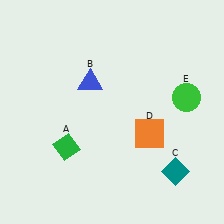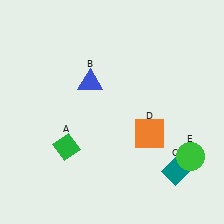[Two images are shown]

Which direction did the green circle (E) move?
The green circle (E) moved down.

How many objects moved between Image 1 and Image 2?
1 object moved between the two images.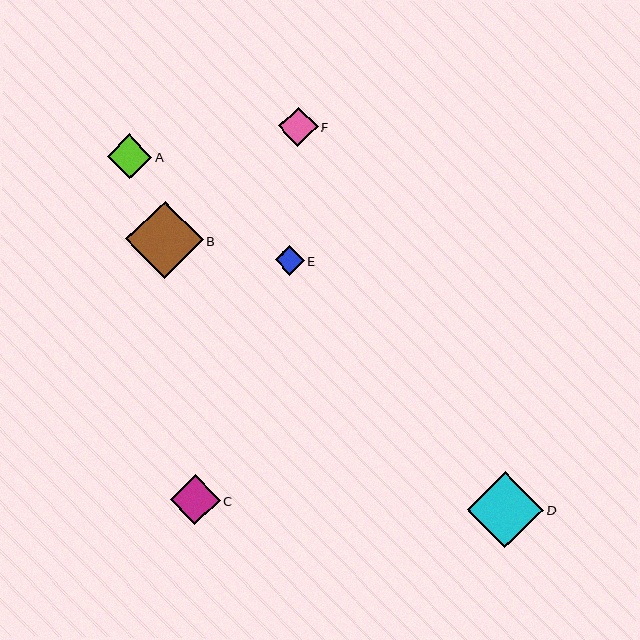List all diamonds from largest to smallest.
From largest to smallest: B, D, C, A, F, E.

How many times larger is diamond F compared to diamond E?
Diamond F is approximately 1.4 times the size of diamond E.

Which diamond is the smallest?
Diamond E is the smallest with a size of approximately 29 pixels.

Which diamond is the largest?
Diamond B is the largest with a size of approximately 78 pixels.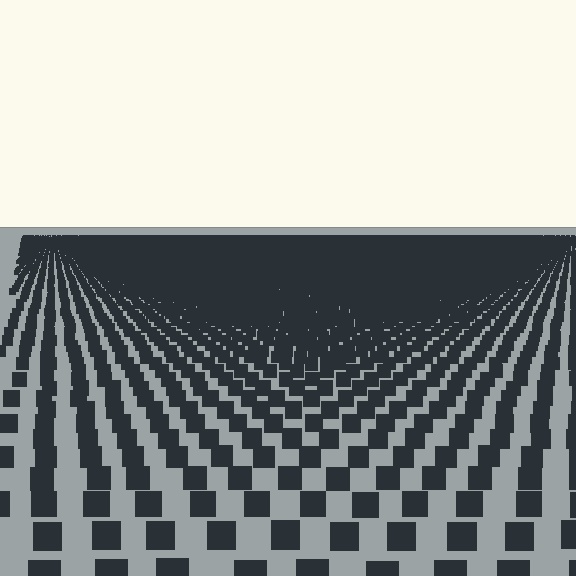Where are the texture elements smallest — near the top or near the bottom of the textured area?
Near the top.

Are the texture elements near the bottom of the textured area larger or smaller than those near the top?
Larger. Near the bottom, elements are closer to the viewer and appear at a bigger on-screen size.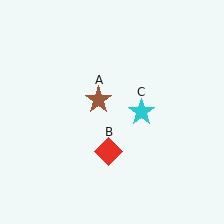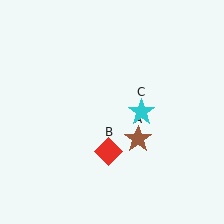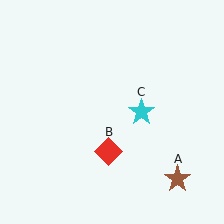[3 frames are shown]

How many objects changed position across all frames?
1 object changed position: brown star (object A).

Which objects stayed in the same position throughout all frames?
Red diamond (object B) and cyan star (object C) remained stationary.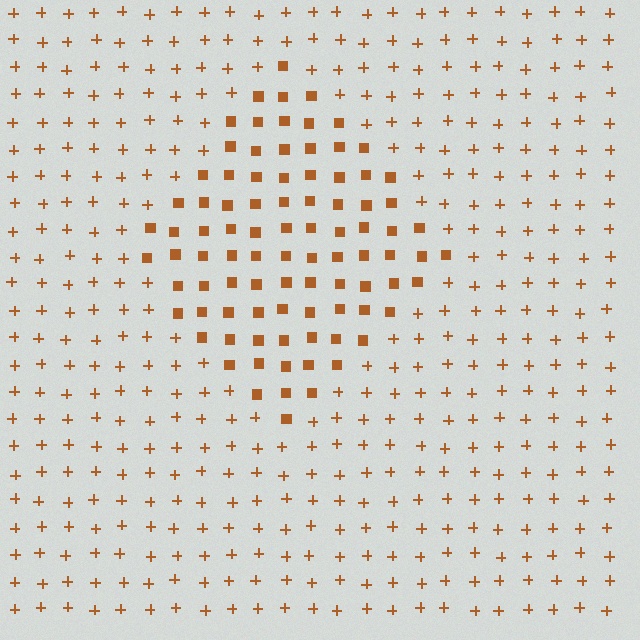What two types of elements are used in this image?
The image uses squares inside the diamond region and plus signs outside it.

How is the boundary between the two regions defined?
The boundary is defined by a change in element shape: squares inside vs. plus signs outside. All elements share the same color and spacing.